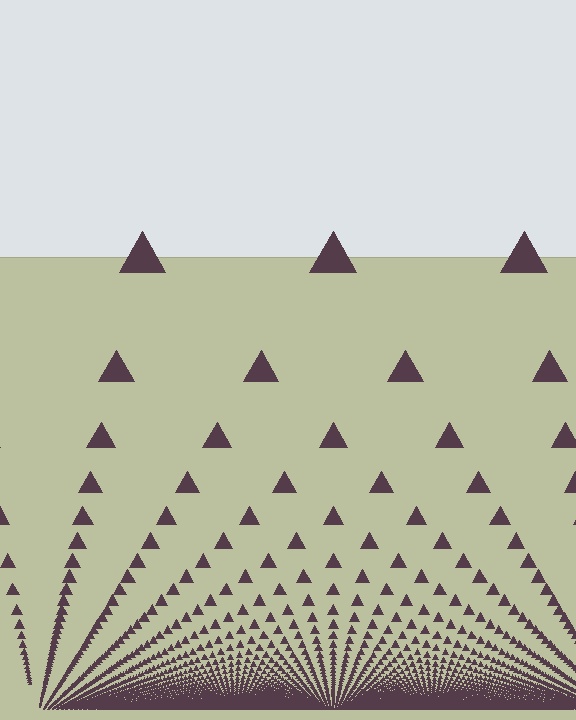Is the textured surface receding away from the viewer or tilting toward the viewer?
The surface appears to tilt toward the viewer. Texture elements get larger and sparser toward the top.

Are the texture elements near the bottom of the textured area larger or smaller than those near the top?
Smaller. The gradient is inverted — elements near the bottom are smaller and denser.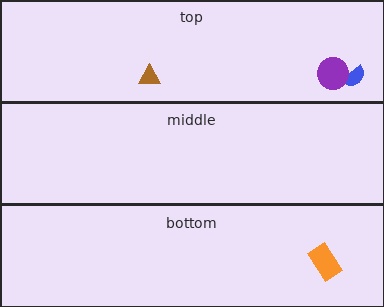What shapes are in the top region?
The brown triangle, the blue semicircle, the purple circle.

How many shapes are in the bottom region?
1.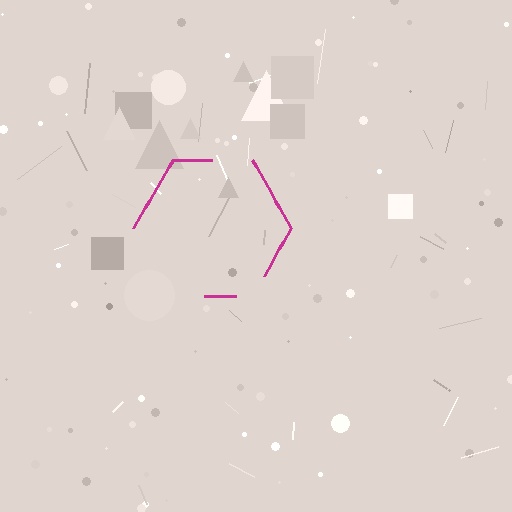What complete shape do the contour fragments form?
The contour fragments form a hexagon.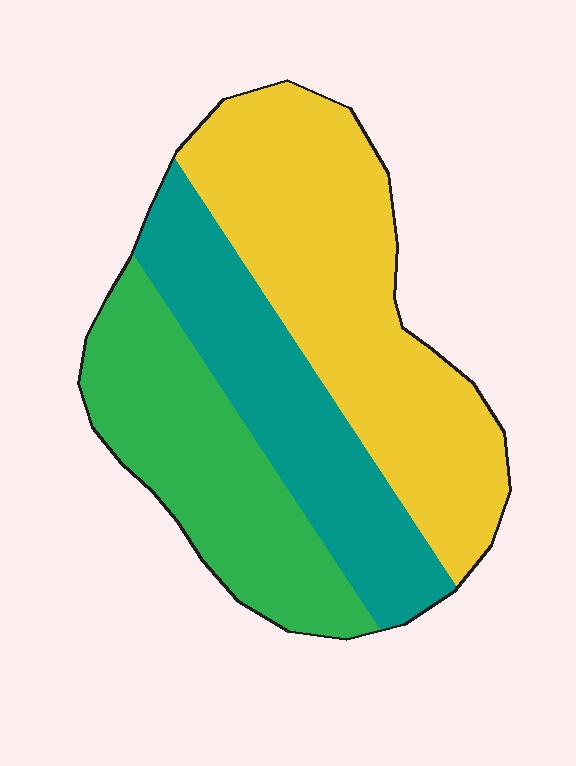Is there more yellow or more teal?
Yellow.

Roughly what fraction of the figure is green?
Green takes up about one quarter (1/4) of the figure.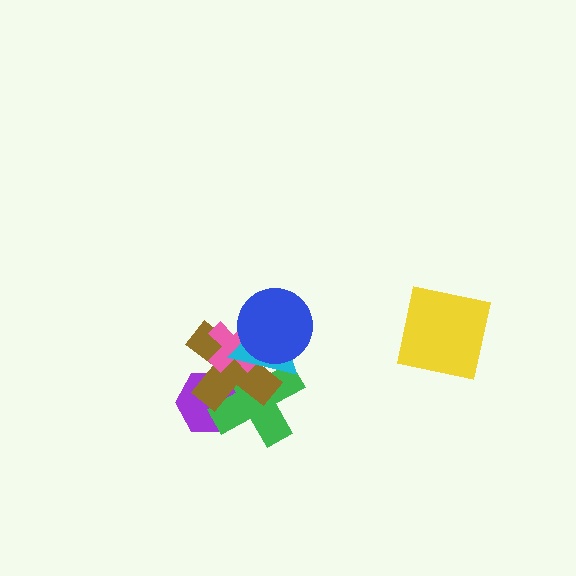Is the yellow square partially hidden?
No, no other shape covers it.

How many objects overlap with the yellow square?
0 objects overlap with the yellow square.